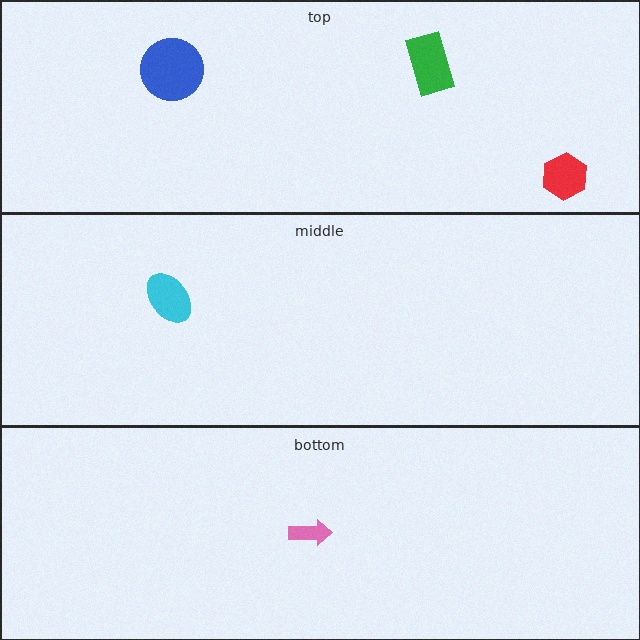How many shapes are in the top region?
3.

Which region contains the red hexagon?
The top region.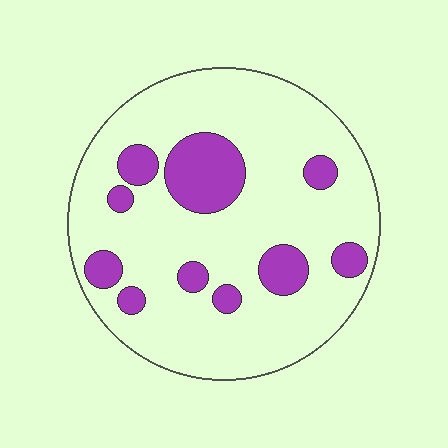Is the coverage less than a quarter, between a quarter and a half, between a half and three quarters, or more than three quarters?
Less than a quarter.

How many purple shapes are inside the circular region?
10.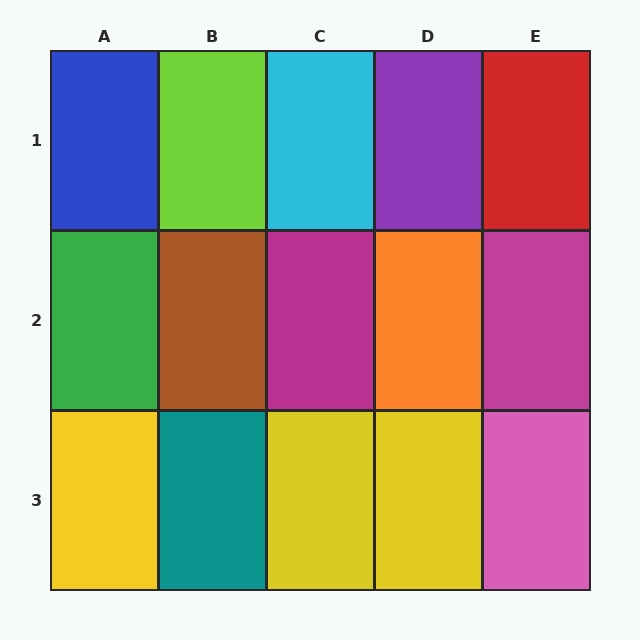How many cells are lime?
1 cell is lime.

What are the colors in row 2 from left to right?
Green, brown, magenta, orange, magenta.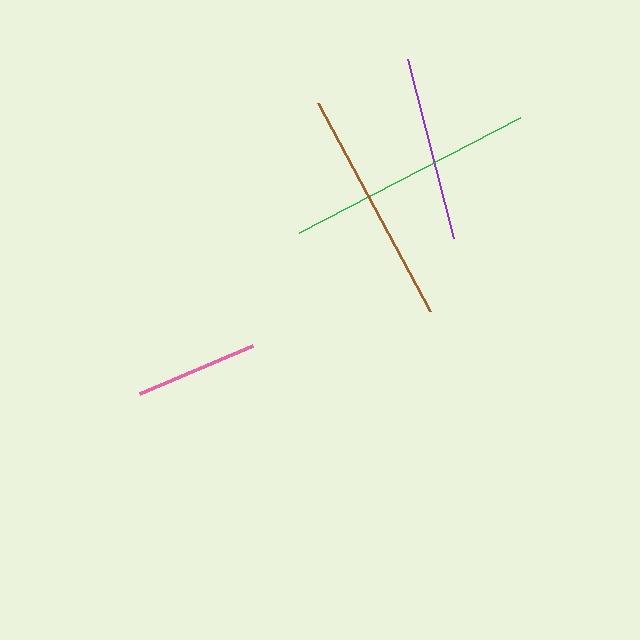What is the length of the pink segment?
The pink segment is approximately 122 pixels long.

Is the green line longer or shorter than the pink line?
The green line is longer than the pink line.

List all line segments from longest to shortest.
From longest to shortest: green, brown, purple, pink.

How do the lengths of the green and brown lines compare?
The green and brown lines are approximately the same length.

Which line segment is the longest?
The green line is the longest at approximately 249 pixels.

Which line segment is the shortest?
The pink line is the shortest at approximately 122 pixels.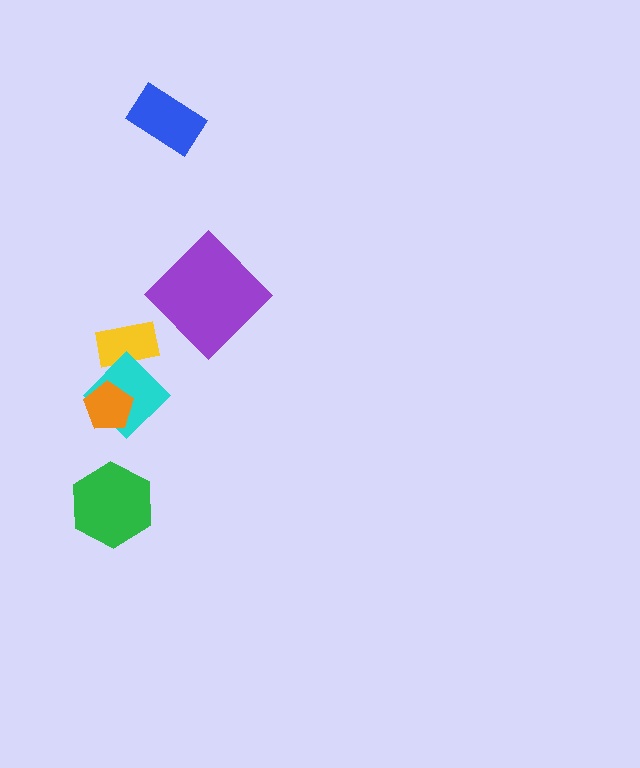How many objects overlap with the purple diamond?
0 objects overlap with the purple diamond.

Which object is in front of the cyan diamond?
The orange pentagon is in front of the cyan diamond.